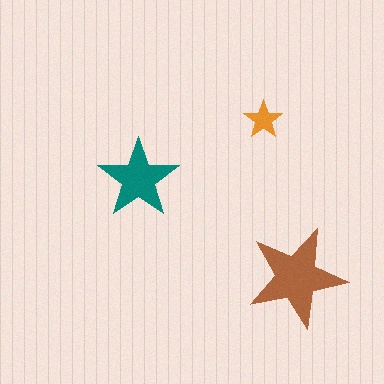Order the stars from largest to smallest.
the brown one, the teal one, the orange one.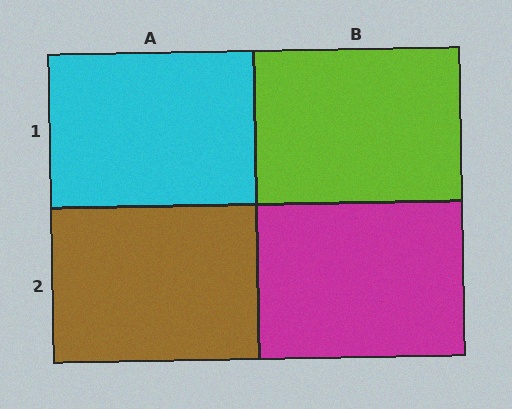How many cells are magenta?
1 cell is magenta.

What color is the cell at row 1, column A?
Cyan.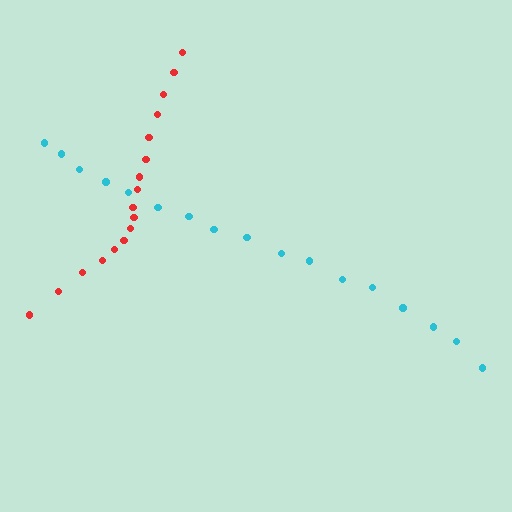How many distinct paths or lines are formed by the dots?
There are 2 distinct paths.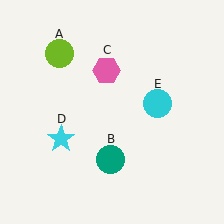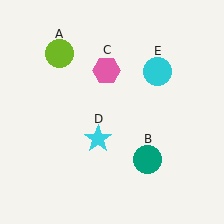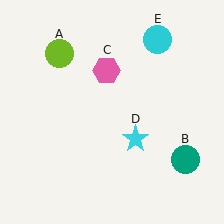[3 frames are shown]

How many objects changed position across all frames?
3 objects changed position: teal circle (object B), cyan star (object D), cyan circle (object E).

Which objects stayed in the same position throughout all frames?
Lime circle (object A) and pink hexagon (object C) remained stationary.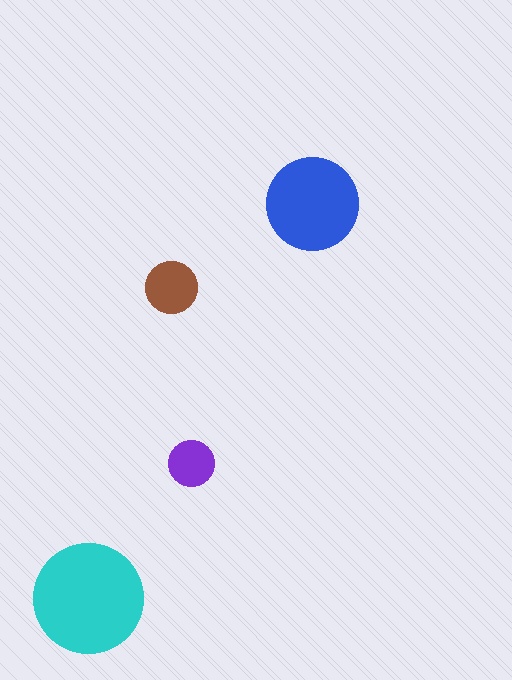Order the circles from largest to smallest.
the cyan one, the blue one, the brown one, the purple one.